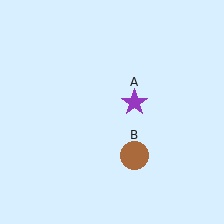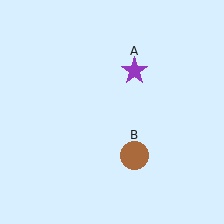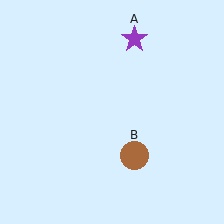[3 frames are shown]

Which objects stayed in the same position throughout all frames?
Brown circle (object B) remained stationary.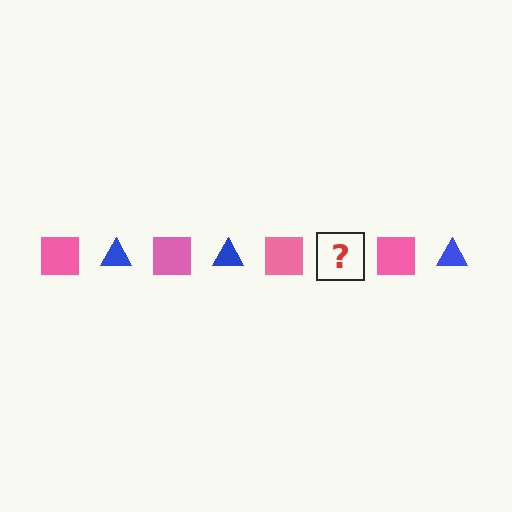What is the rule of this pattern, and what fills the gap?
The rule is that the pattern alternates between pink square and blue triangle. The gap should be filled with a blue triangle.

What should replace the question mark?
The question mark should be replaced with a blue triangle.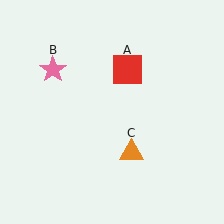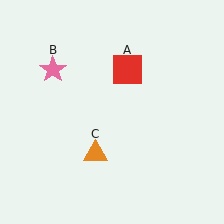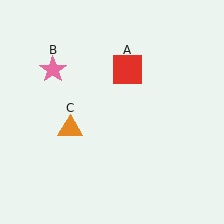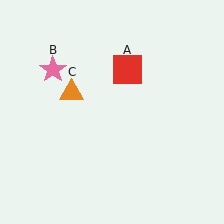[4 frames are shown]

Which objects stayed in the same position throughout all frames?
Red square (object A) and pink star (object B) remained stationary.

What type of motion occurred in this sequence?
The orange triangle (object C) rotated clockwise around the center of the scene.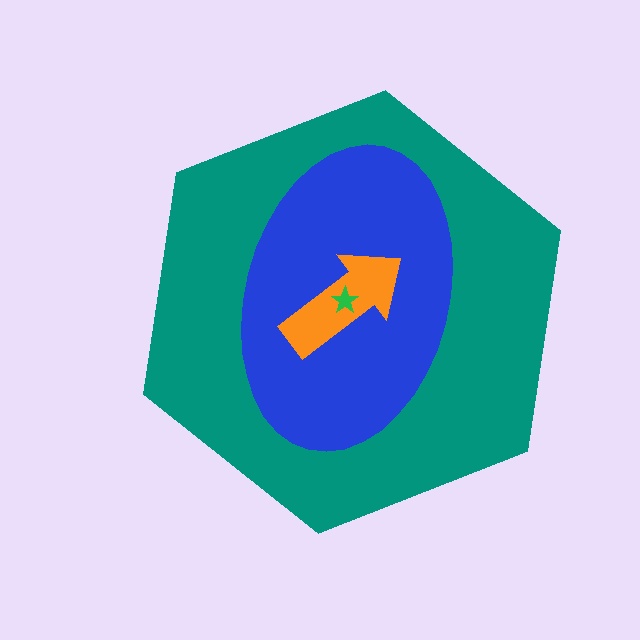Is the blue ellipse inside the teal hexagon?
Yes.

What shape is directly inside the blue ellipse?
The orange arrow.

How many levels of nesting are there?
4.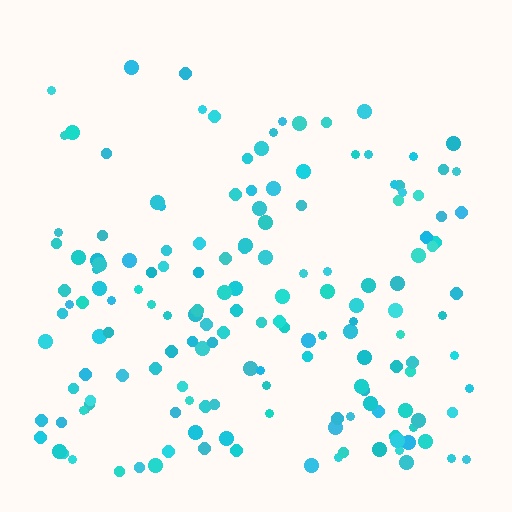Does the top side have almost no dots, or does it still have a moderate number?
Still a moderate number, just noticeably fewer than the bottom.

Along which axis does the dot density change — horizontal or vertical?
Vertical.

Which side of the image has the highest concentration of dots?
The bottom.